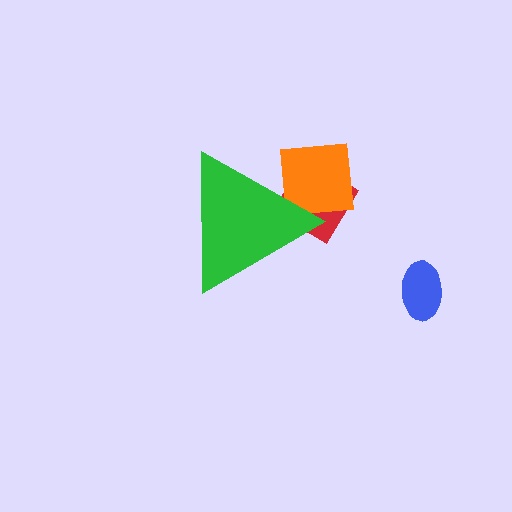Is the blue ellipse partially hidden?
No, the blue ellipse is fully visible.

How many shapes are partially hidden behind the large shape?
2 shapes are partially hidden.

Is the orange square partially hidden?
Yes, the orange square is partially hidden behind the green triangle.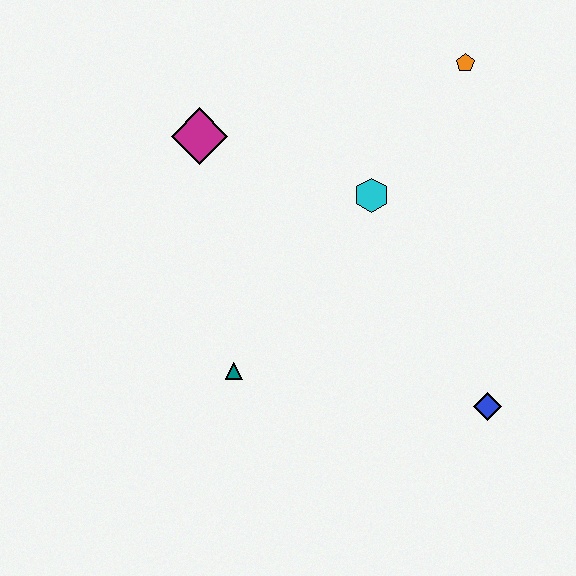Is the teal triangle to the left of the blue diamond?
Yes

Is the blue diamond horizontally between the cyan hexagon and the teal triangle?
No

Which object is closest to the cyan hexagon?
The orange pentagon is closest to the cyan hexagon.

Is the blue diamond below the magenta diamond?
Yes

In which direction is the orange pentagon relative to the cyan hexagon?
The orange pentagon is above the cyan hexagon.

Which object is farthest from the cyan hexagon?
The blue diamond is farthest from the cyan hexagon.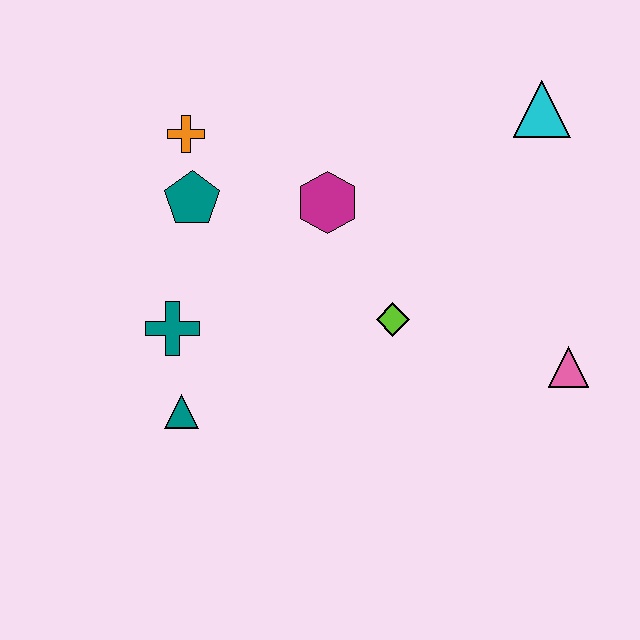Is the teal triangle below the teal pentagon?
Yes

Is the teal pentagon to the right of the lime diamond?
No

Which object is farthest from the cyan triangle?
The teal triangle is farthest from the cyan triangle.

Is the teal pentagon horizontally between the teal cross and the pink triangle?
Yes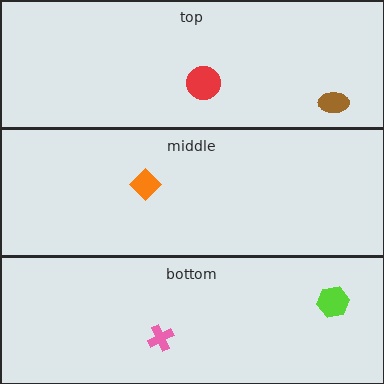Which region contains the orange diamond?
The middle region.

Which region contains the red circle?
The top region.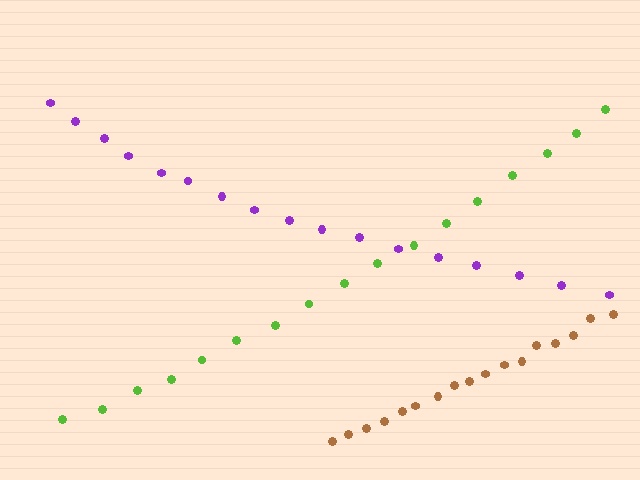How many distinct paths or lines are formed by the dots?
There are 3 distinct paths.